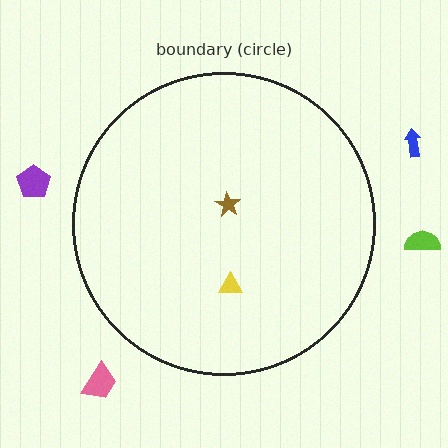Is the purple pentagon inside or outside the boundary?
Outside.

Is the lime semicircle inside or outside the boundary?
Outside.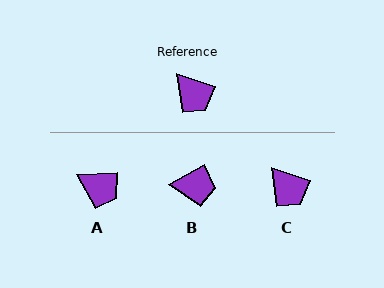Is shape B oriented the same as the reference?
No, it is off by about 46 degrees.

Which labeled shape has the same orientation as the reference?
C.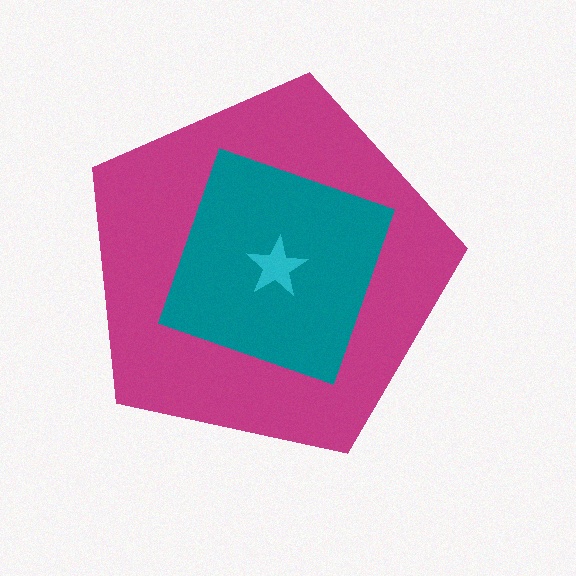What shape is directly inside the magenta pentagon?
The teal diamond.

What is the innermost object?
The cyan star.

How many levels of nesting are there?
3.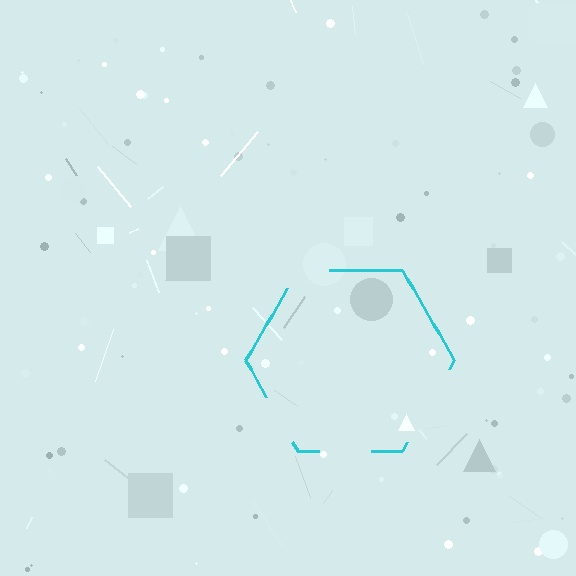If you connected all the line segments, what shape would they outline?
They would outline a hexagon.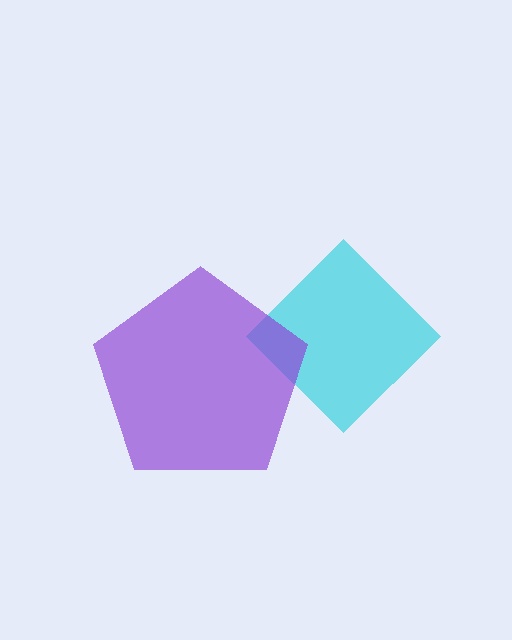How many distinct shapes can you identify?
There are 2 distinct shapes: a cyan diamond, a purple pentagon.